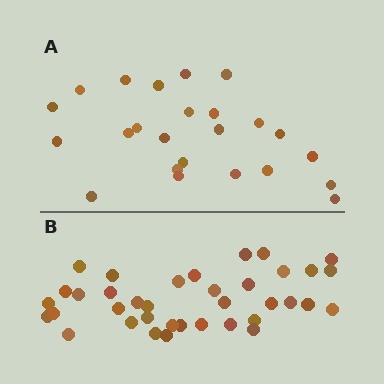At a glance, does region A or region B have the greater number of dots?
Region B (the bottom region) has more dots.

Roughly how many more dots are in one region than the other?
Region B has approximately 15 more dots than region A.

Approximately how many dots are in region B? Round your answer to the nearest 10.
About 40 dots. (The exact count is 37, which rounds to 40.)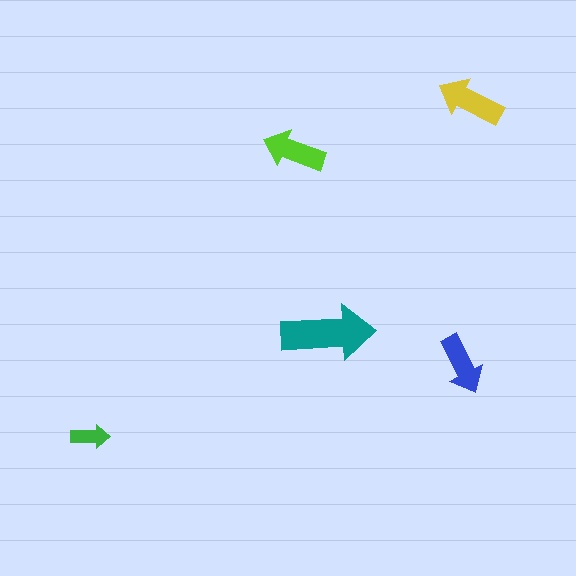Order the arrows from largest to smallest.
the teal one, the yellow one, the lime one, the blue one, the green one.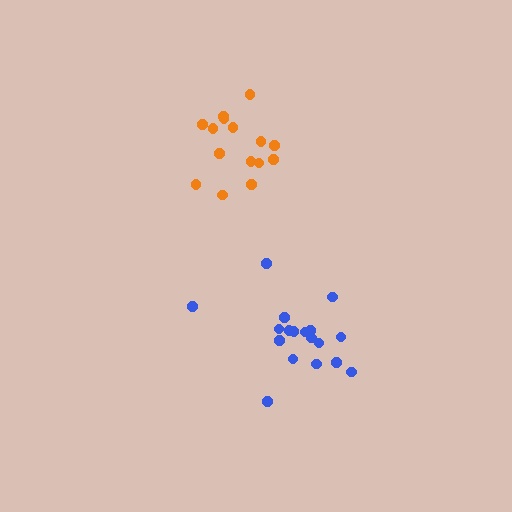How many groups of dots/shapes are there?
There are 2 groups.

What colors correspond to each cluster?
The clusters are colored: orange, blue.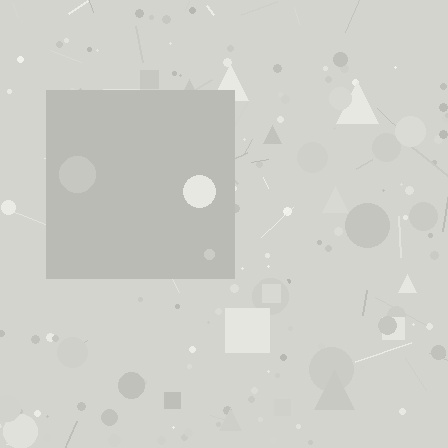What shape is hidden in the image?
A square is hidden in the image.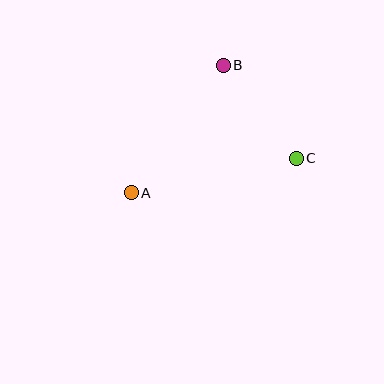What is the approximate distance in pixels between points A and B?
The distance between A and B is approximately 157 pixels.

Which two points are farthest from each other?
Points A and C are farthest from each other.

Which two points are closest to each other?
Points B and C are closest to each other.